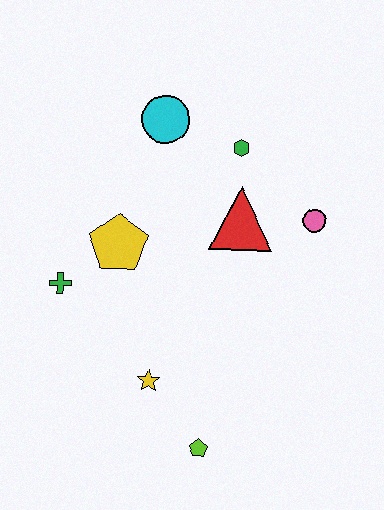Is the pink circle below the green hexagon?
Yes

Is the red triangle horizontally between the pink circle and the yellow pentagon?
Yes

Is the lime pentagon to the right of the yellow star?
Yes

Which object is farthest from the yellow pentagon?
The lime pentagon is farthest from the yellow pentagon.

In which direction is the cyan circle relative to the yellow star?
The cyan circle is above the yellow star.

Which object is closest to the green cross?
The yellow pentagon is closest to the green cross.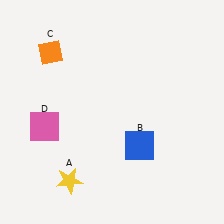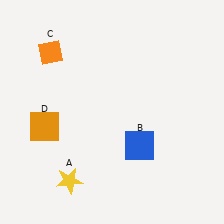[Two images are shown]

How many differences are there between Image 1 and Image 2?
There is 1 difference between the two images.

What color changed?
The square (D) changed from pink in Image 1 to orange in Image 2.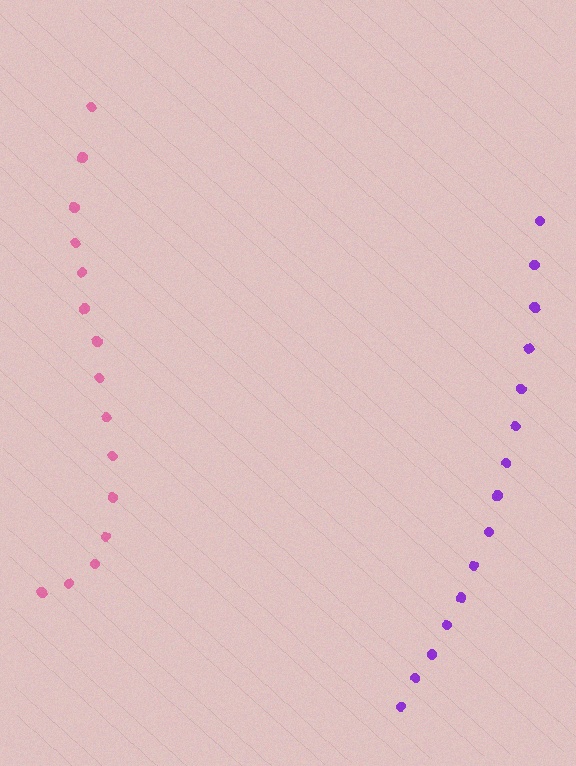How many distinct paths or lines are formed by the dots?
There are 2 distinct paths.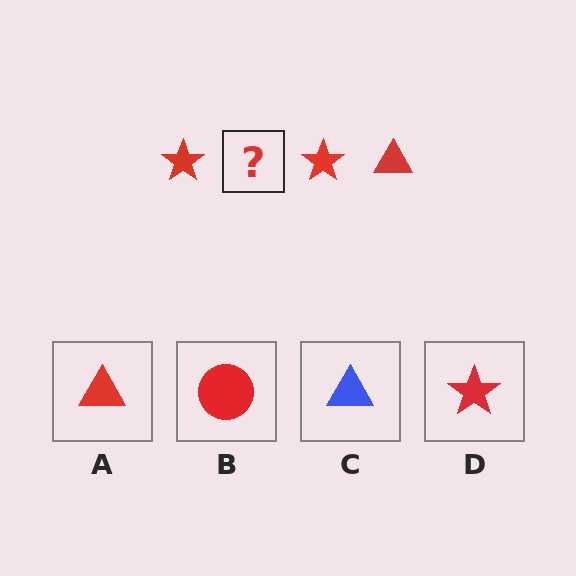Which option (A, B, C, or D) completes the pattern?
A.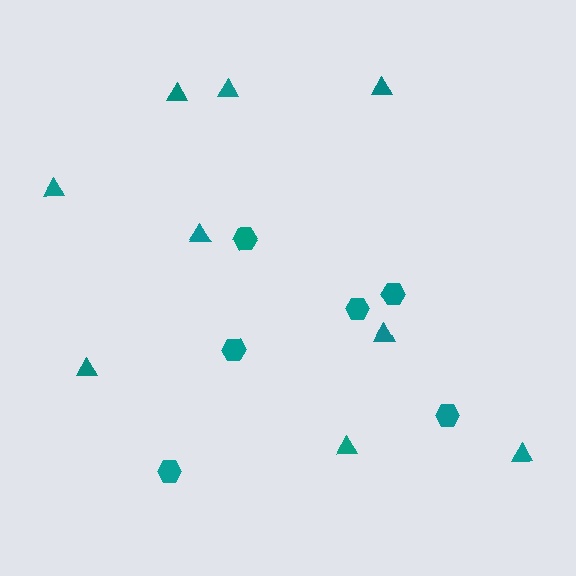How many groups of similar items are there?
There are 2 groups: one group of hexagons (6) and one group of triangles (9).